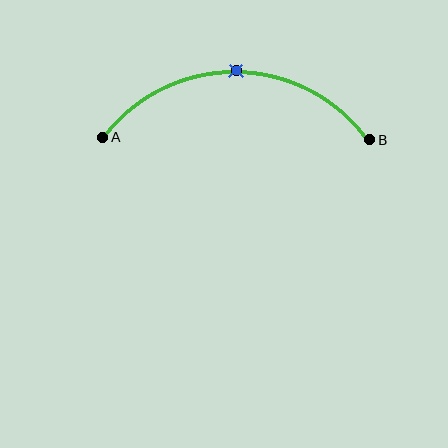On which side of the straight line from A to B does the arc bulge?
The arc bulges above the straight line connecting A and B.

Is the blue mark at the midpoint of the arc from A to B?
Yes. The blue mark lies on the arc at equal arc-length from both A and B — it is the arc midpoint.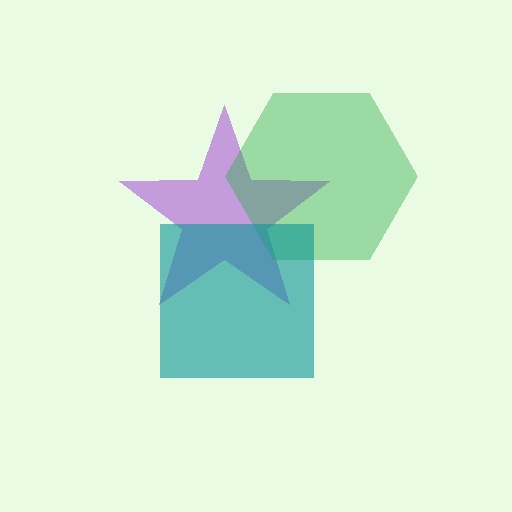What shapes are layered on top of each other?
The layered shapes are: a purple star, a green hexagon, a teal square.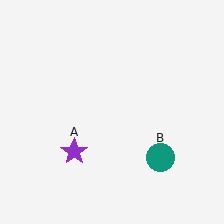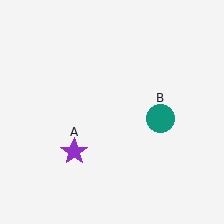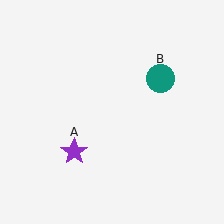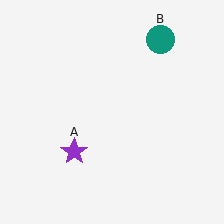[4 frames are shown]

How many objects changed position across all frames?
1 object changed position: teal circle (object B).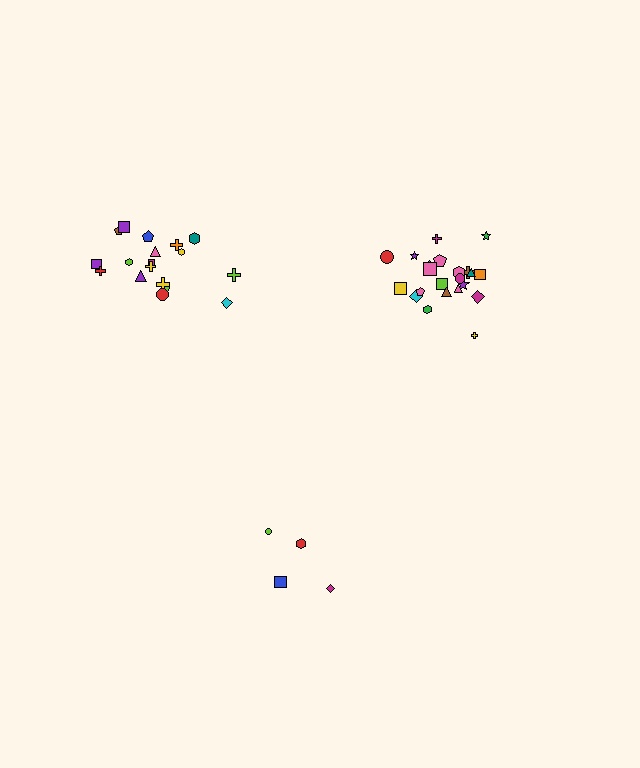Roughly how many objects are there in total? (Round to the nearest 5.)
Roughly 45 objects in total.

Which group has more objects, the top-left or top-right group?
The top-right group.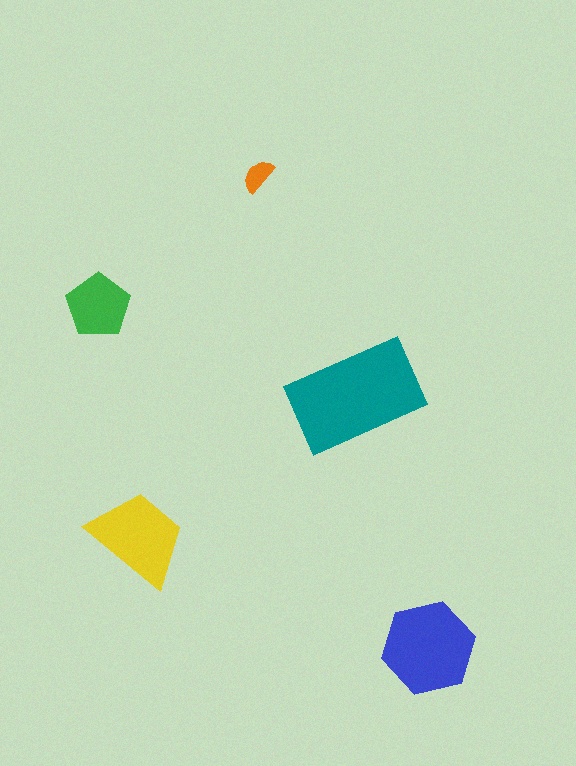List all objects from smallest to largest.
The orange semicircle, the green pentagon, the yellow trapezoid, the blue hexagon, the teal rectangle.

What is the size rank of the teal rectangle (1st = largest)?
1st.